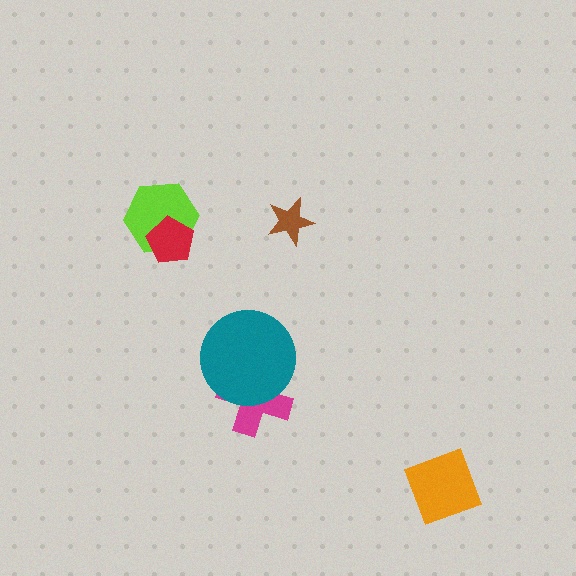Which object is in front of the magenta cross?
The teal circle is in front of the magenta cross.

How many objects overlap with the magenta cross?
1 object overlaps with the magenta cross.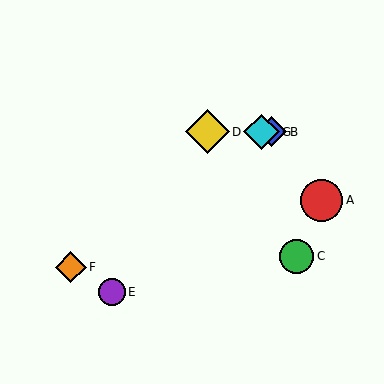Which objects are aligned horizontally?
Objects B, D, G are aligned horizontally.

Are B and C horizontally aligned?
No, B is at y≈132 and C is at y≈256.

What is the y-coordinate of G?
Object G is at y≈132.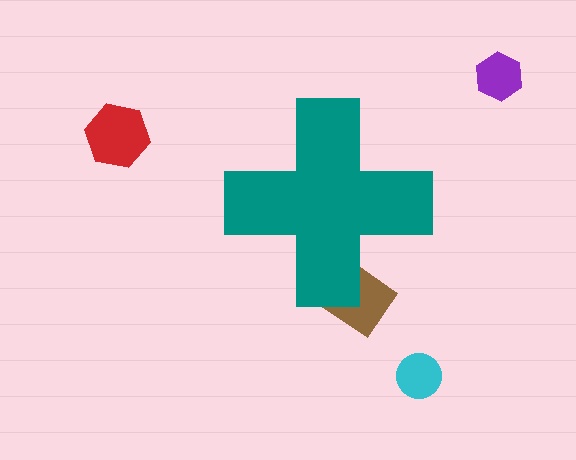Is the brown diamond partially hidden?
Yes, the brown diamond is partially hidden behind the teal cross.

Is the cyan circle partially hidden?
No, the cyan circle is fully visible.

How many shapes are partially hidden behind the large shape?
1 shape is partially hidden.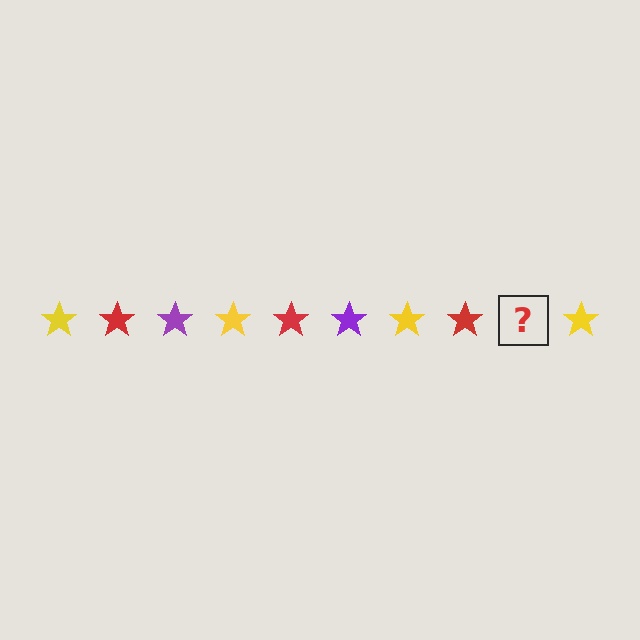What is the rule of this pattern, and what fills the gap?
The rule is that the pattern cycles through yellow, red, purple stars. The gap should be filled with a purple star.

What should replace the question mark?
The question mark should be replaced with a purple star.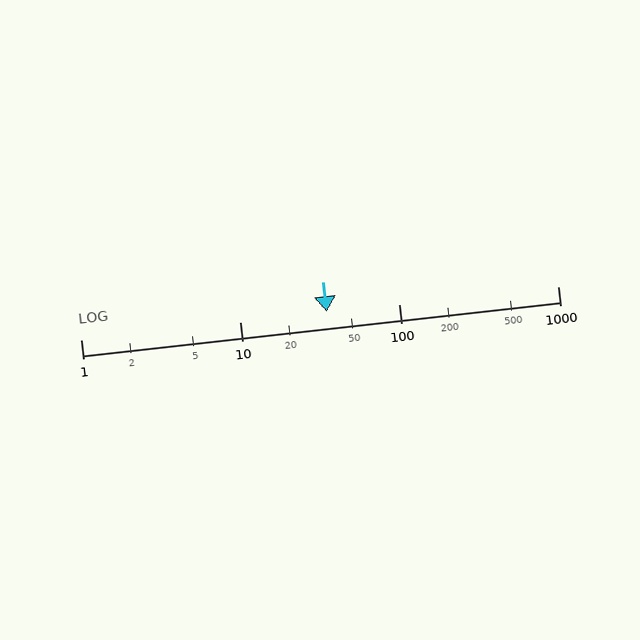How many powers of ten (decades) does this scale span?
The scale spans 3 decades, from 1 to 1000.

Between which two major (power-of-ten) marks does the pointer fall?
The pointer is between 10 and 100.